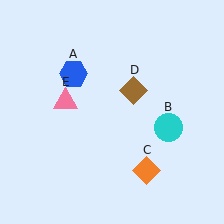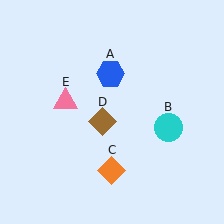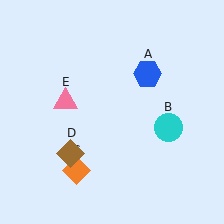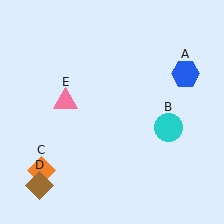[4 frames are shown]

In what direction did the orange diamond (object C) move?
The orange diamond (object C) moved left.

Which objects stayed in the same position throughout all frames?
Cyan circle (object B) and pink triangle (object E) remained stationary.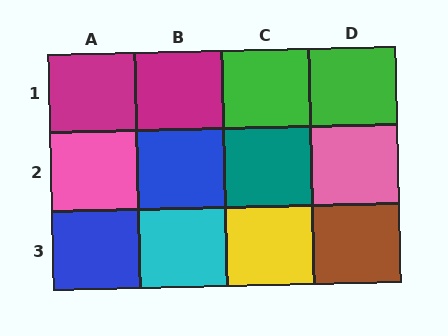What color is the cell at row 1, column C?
Green.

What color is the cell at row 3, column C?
Yellow.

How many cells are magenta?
2 cells are magenta.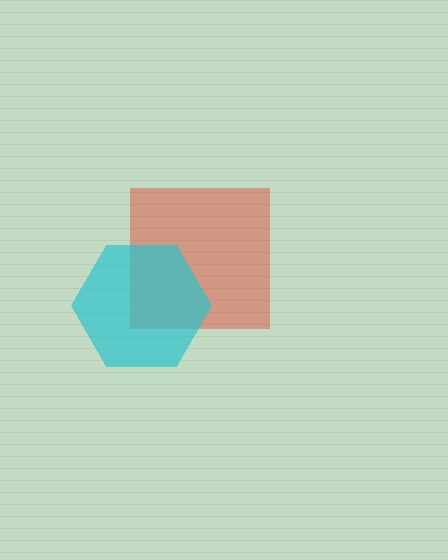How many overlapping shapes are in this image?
There are 2 overlapping shapes in the image.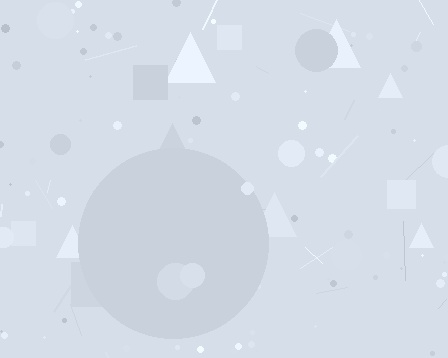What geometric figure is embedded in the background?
A circle is embedded in the background.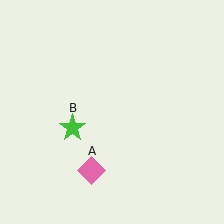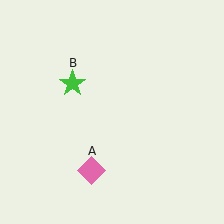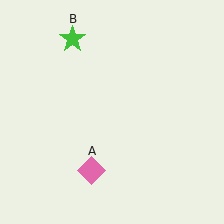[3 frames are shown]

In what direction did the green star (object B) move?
The green star (object B) moved up.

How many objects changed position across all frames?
1 object changed position: green star (object B).